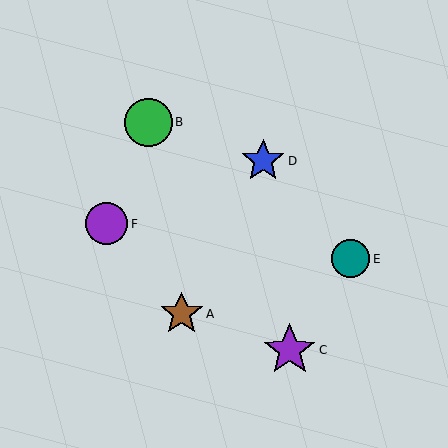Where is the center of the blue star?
The center of the blue star is at (263, 161).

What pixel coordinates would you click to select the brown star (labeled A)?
Click at (182, 314) to select the brown star A.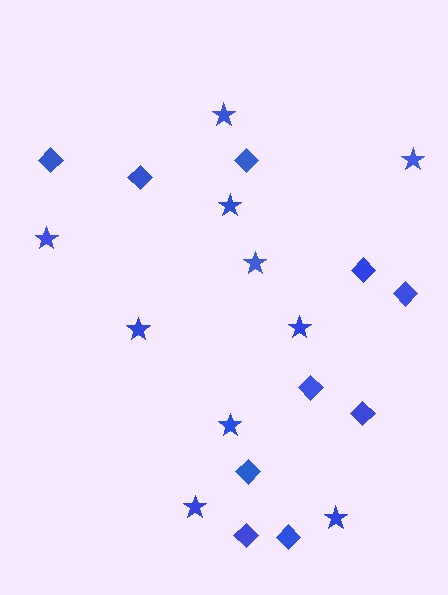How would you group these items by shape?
There are 2 groups: one group of stars (10) and one group of diamonds (10).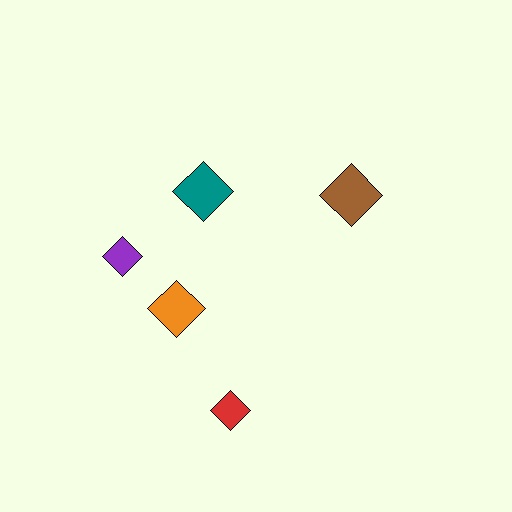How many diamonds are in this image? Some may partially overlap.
There are 5 diamonds.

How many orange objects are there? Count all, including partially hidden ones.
There is 1 orange object.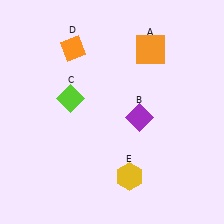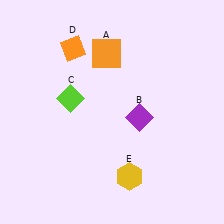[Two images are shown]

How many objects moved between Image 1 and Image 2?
1 object moved between the two images.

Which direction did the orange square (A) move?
The orange square (A) moved left.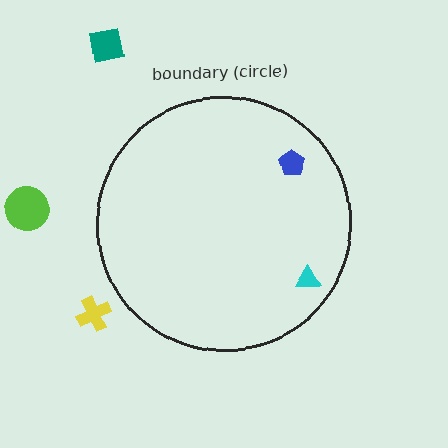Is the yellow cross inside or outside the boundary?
Outside.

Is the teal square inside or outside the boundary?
Outside.